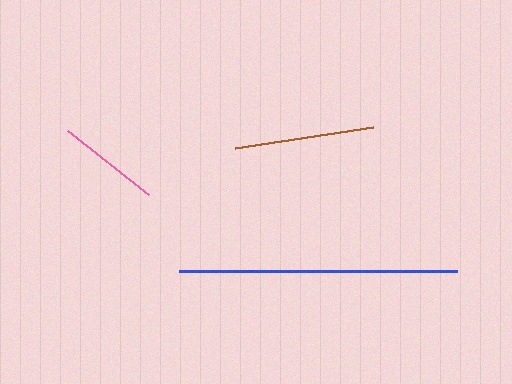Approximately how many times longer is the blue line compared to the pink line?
The blue line is approximately 2.7 times the length of the pink line.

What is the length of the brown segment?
The brown segment is approximately 139 pixels long.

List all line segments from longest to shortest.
From longest to shortest: blue, brown, pink.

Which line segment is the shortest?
The pink line is the shortest at approximately 103 pixels.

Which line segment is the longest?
The blue line is the longest at approximately 279 pixels.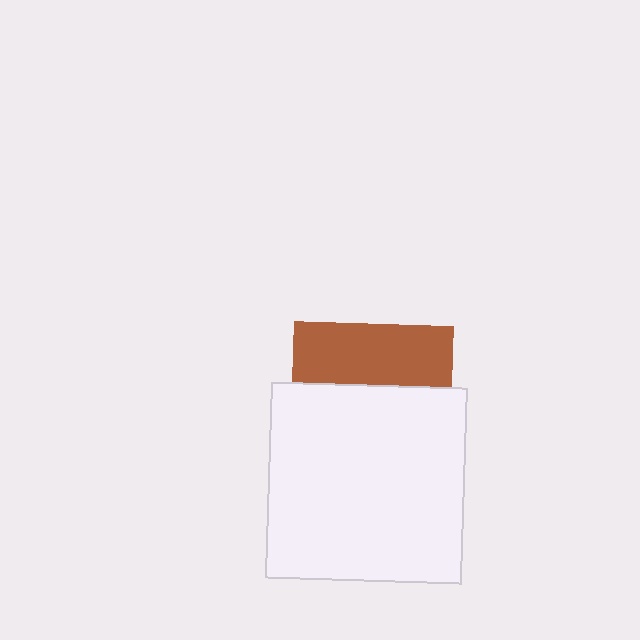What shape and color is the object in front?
The object in front is a white square.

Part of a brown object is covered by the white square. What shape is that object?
It is a square.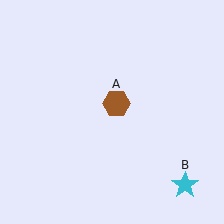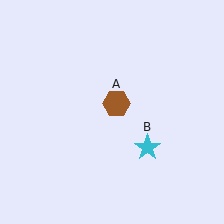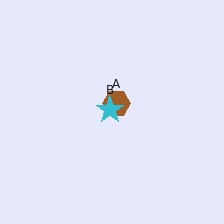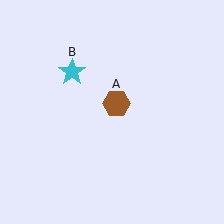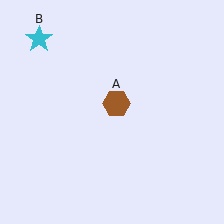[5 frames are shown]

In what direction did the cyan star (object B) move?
The cyan star (object B) moved up and to the left.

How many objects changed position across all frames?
1 object changed position: cyan star (object B).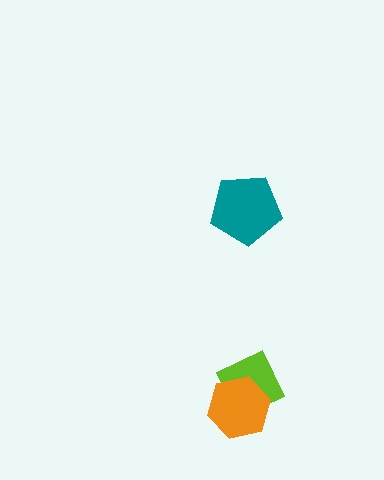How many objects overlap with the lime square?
1 object overlaps with the lime square.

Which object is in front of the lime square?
The orange hexagon is in front of the lime square.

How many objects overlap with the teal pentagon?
0 objects overlap with the teal pentagon.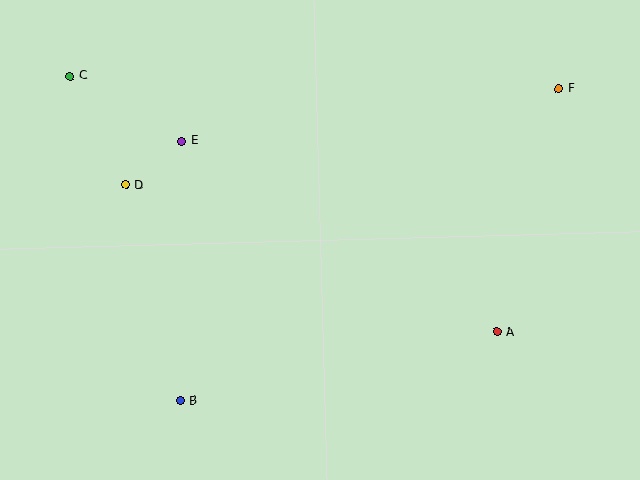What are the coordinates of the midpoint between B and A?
The midpoint between B and A is at (339, 366).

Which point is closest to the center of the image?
Point E at (182, 141) is closest to the center.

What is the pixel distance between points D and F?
The distance between D and F is 443 pixels.